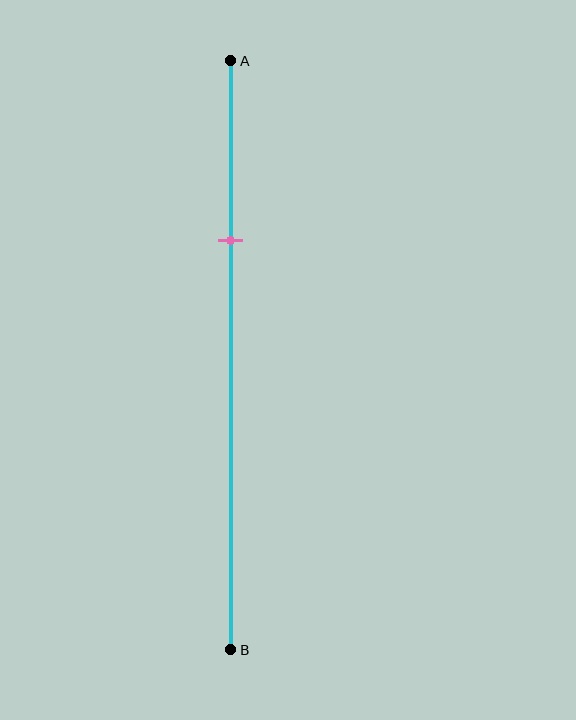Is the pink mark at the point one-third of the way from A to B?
Yes, the mark is approximately at the one-third point.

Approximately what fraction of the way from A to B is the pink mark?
The pink mark is approximately 30% of the way from A to B.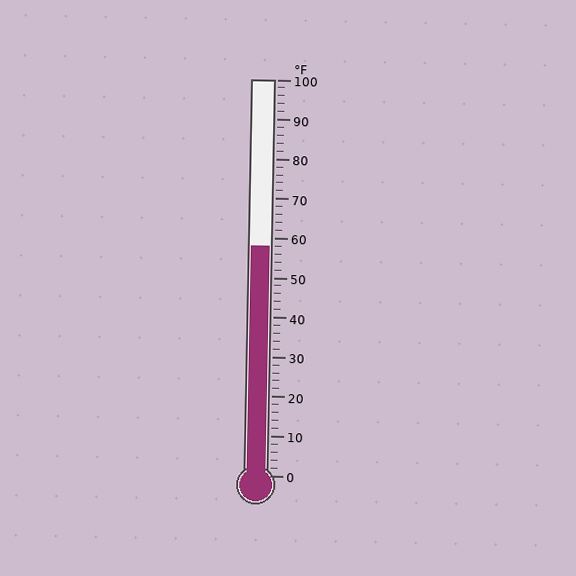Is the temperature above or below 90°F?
The temperature is below 90°F.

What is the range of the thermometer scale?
The thermometer scale ranges from 0°F to 100°F.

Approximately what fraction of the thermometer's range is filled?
The thermometer is filled to approximately 60% of its range.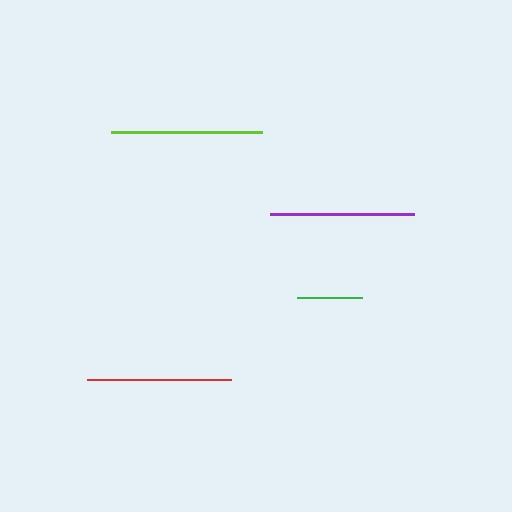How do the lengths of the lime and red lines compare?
The lime and red lines are approximately the same length.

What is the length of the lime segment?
The lime segment is approximately 151 pixels long.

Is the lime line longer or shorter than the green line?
The lime line is longer than the green line.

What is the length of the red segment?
The red segment is approximately 144 pixels long.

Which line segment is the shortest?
The green line is the shortest at approximately 65 pixels.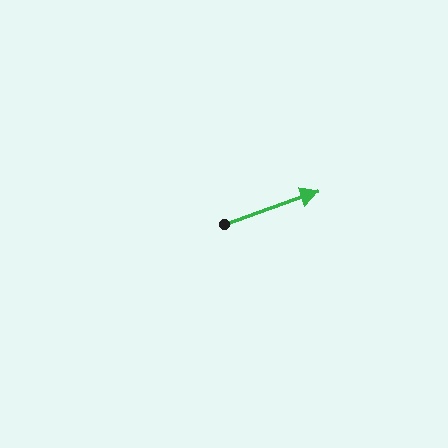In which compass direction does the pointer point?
East.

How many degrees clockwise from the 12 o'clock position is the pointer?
Approximately 71 degrees.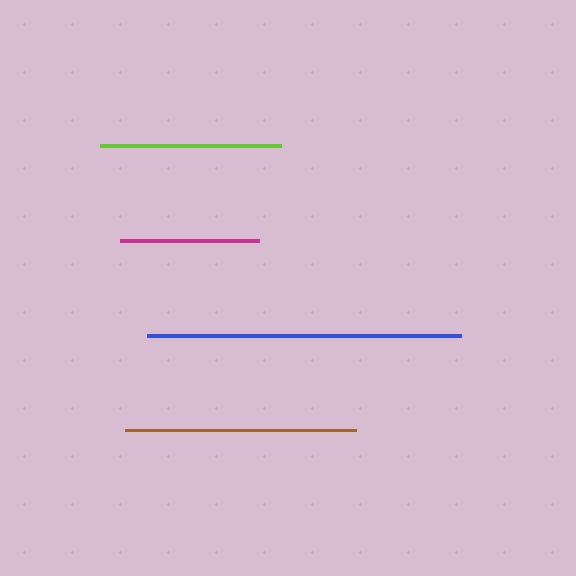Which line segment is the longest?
The blue line is the longest at approximately 314 pixels.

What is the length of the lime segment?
The lime segment is approximately 181 pixels long.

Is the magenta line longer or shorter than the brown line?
The brown line is longer than the magenta line.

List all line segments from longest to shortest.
From longest to shortest: blue, brown, lime, magenta.